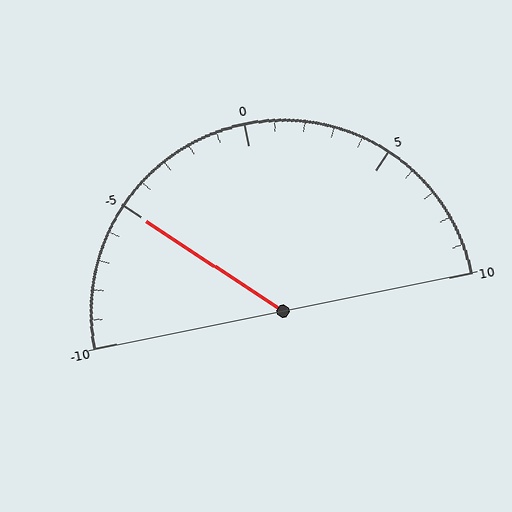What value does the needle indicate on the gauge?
The needle indicates approximately -5.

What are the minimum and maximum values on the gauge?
The gauge ranges from -10 to 10.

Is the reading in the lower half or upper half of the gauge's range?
The reading is in the lower half of the range (-10 to 10).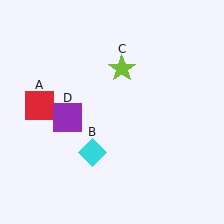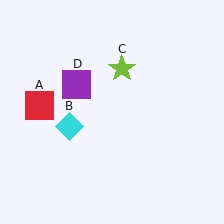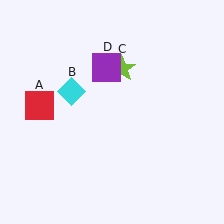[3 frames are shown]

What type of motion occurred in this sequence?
The cyan diamond (object B), purple square (object D) rotated clockwise around the center of the scene.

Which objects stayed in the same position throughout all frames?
Red square (object A) and lime star (object C) remained stationary.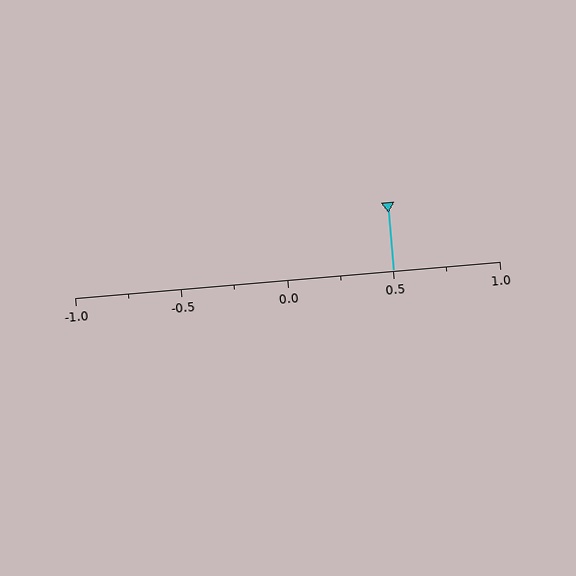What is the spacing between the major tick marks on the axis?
The major ticks are spaced 0.5 apart.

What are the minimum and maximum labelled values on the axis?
The axis runs from -1.0 to 1.0.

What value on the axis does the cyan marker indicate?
The marker indicates approximately 0.5.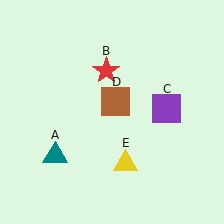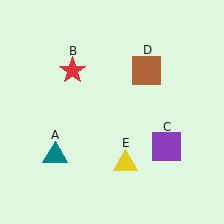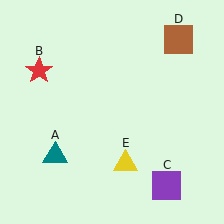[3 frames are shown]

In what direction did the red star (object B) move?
The red star (object B) moved left.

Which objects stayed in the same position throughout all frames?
Teal triangle (object A) and yellow triangle (object E) remained stationary.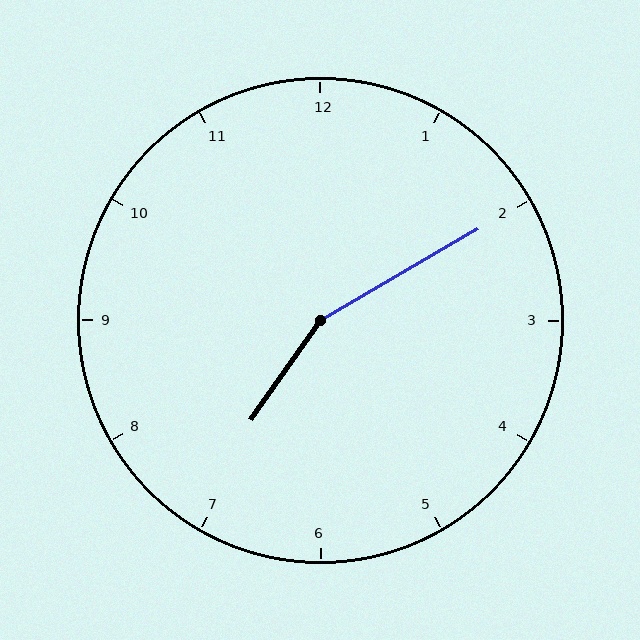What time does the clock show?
7:10.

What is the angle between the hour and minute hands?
Approximately 155 degrees.